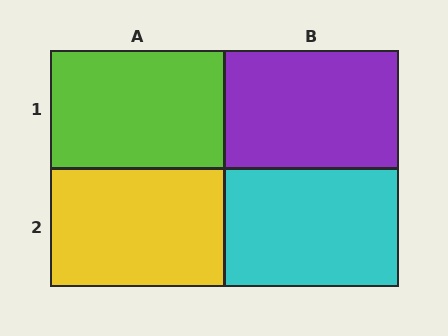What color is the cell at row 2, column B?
Cyan.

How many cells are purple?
1 cell is purple.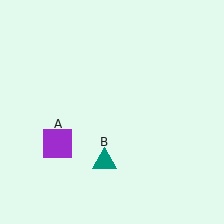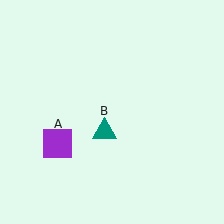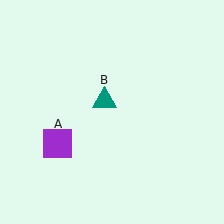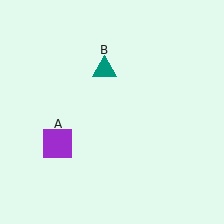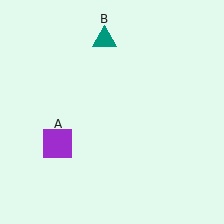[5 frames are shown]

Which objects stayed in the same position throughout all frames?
Purple square (object A) remained stationary.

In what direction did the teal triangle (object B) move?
The teal triangle (object B) moved up.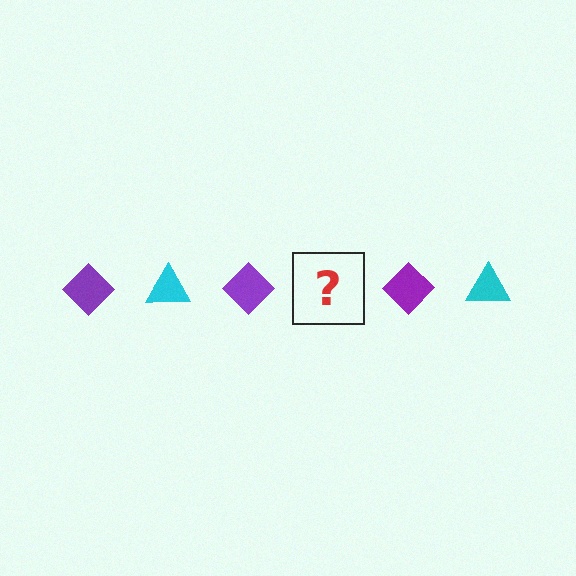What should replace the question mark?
The question mark should be replaced with a cyan triangle.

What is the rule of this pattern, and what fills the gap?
The rule is that the pattern alternates between purple diamond and cyan triangle. The gap should be filled with a cyan triangle.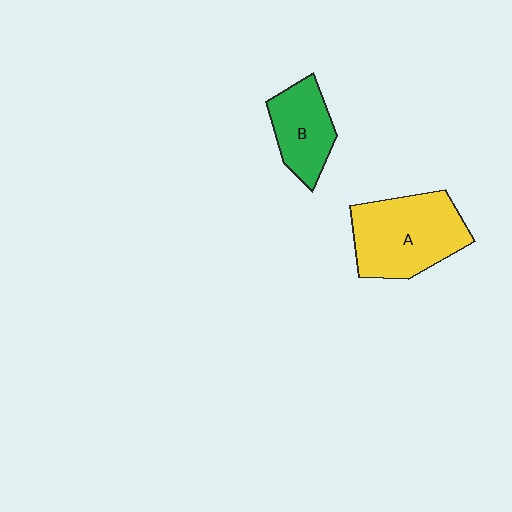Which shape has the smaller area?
Shape B (green).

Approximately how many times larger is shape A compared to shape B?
Approximately 1.6 times.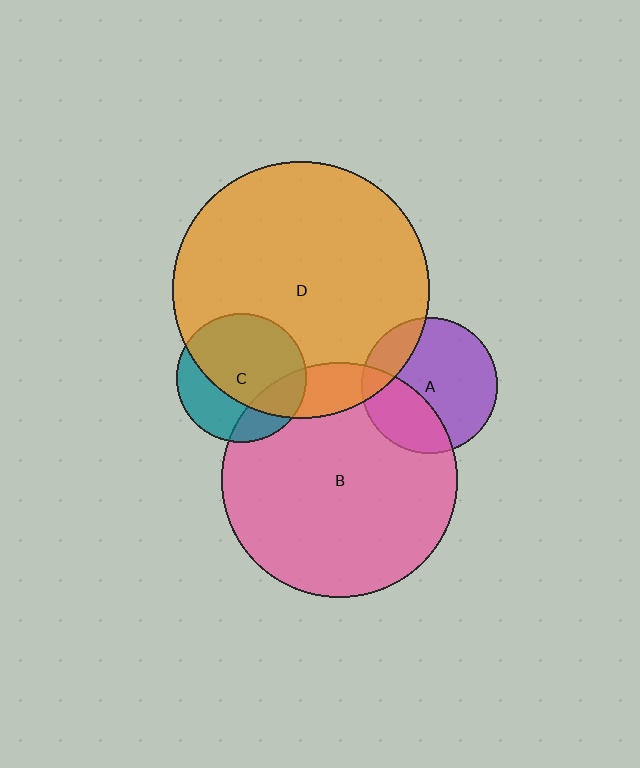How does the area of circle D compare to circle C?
Approximately 3.9 times.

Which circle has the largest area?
Circle D (orange).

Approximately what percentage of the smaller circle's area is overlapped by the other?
Approximately 25%.